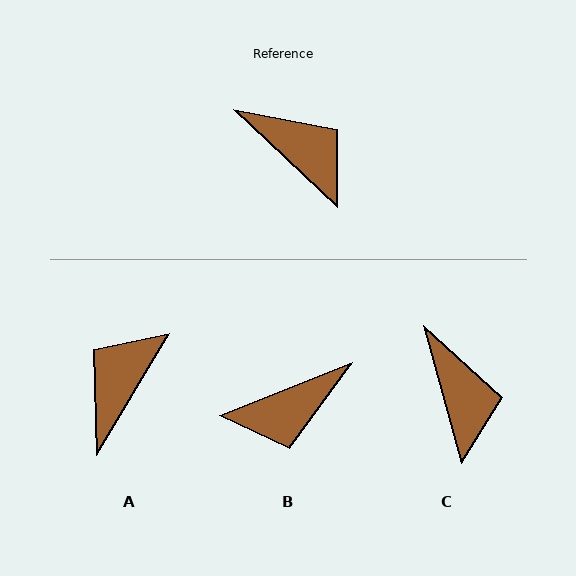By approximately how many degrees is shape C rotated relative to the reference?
Approximately 31 degrees clockwise.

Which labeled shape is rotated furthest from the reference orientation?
B, about 115 degrees away.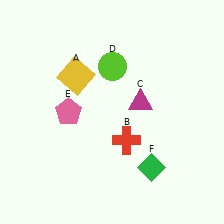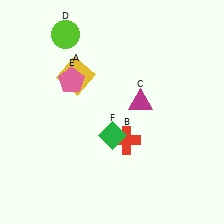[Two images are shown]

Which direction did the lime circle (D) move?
The lime circle (D) moved left.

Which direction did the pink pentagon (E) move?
The pink pentagon (E) moved up.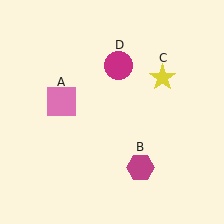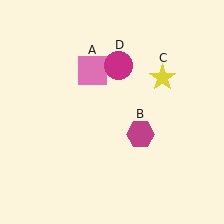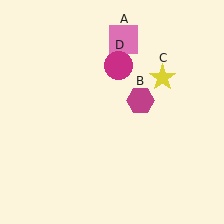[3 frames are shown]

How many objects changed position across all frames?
2 objects changed position: pink square (object A), magenta hexagon (object B).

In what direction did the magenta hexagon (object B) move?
The magenta hexagon (object B) moved up.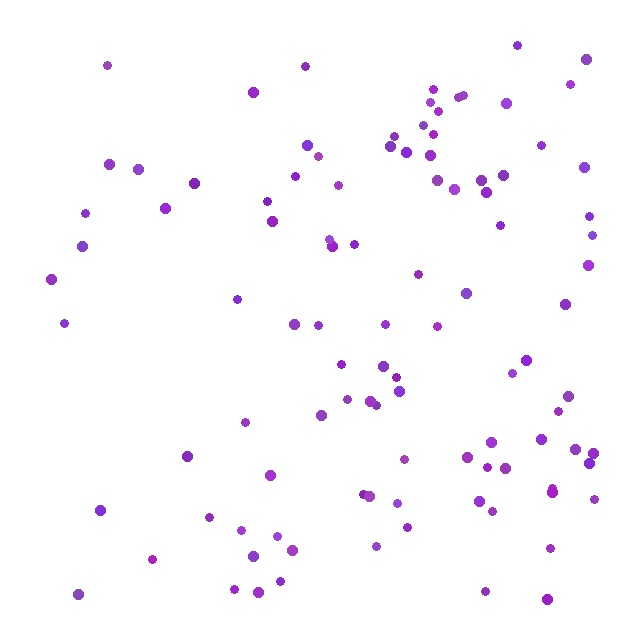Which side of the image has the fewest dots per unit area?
The left.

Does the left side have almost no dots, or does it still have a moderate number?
Still a moderate number, just noticeably fewer than the right.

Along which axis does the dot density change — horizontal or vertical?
Horizontal.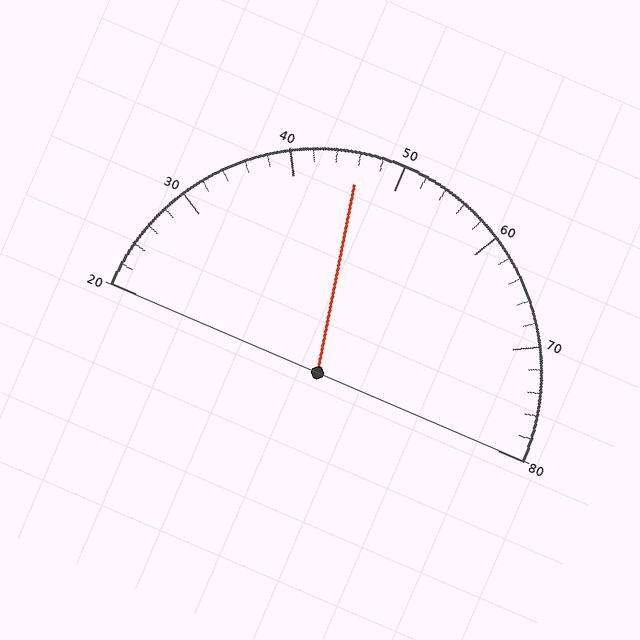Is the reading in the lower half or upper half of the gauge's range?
The reading is in the lower half of the range (20 to 80).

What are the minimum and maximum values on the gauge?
The gauge ranges from 20 to 80.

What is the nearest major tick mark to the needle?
The nearest major tick mark is 50.